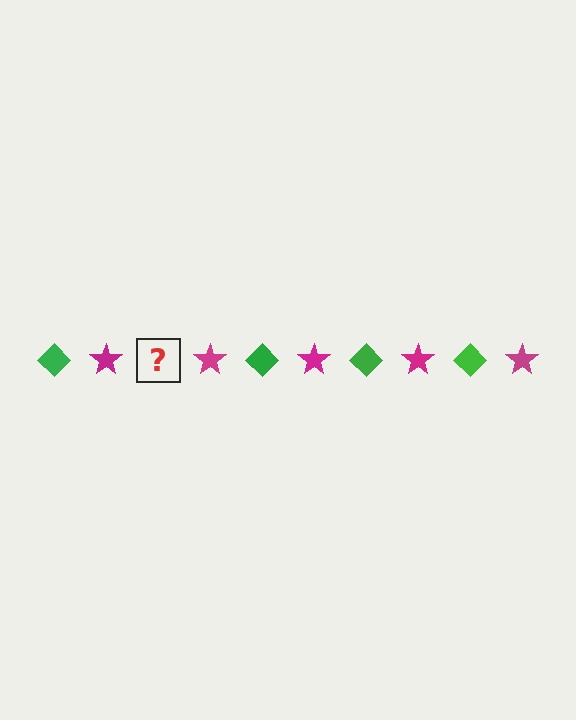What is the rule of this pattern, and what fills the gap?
The rule is that the pattern alternates between green diamond and magenta star. The gap should be filled with a green diamond.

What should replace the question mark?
The question mark should be replaced with a green diamond.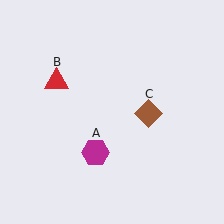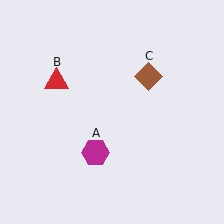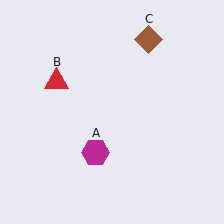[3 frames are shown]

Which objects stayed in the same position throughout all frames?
Magenta hexagon (object A) and red triangle (object B) remained stationary.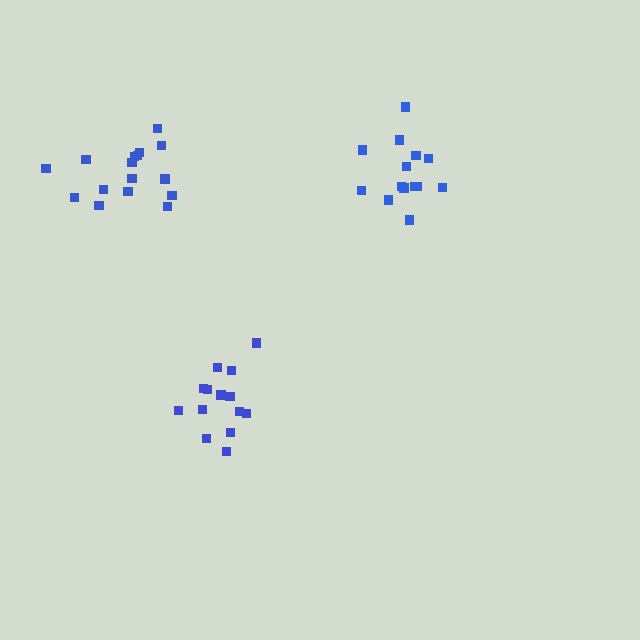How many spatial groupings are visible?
There are 3 spatial groupings.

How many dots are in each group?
Group 1: 15 dots, Group 2: 14 dots, Group 3: 16 dots (45 total).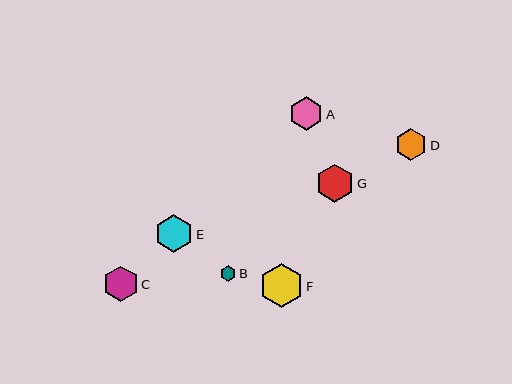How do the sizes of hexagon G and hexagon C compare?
Hexagon G and hexagon C are approximately the same size.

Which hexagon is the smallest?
Hexagon B is the smallest with a size of approximately 16 pixels.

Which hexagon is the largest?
Hexagon F is the largest with a size of approximately 43 pixels.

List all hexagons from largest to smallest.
From largest to smallest: F, G, E, C, A, D, B.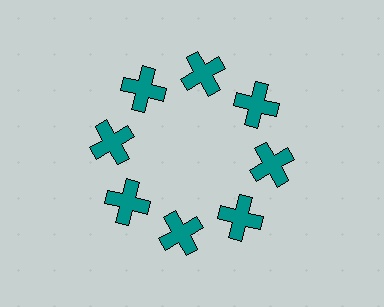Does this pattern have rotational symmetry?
Yes, this pattern has 8-fold rotational symmetry. It looks the same after rotating 45 degrees around the center.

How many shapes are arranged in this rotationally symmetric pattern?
There are 8 shapes, arranged in 8 groups of 1.